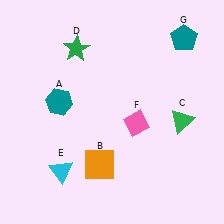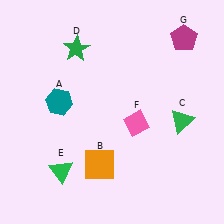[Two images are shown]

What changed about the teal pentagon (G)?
In Image 1, G is teal. In Image 2, it changed to magenta.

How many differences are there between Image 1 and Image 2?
There are 2 differences between the two images.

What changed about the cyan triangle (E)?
In Image 1, E is cyan. In Image 2, it changed to green.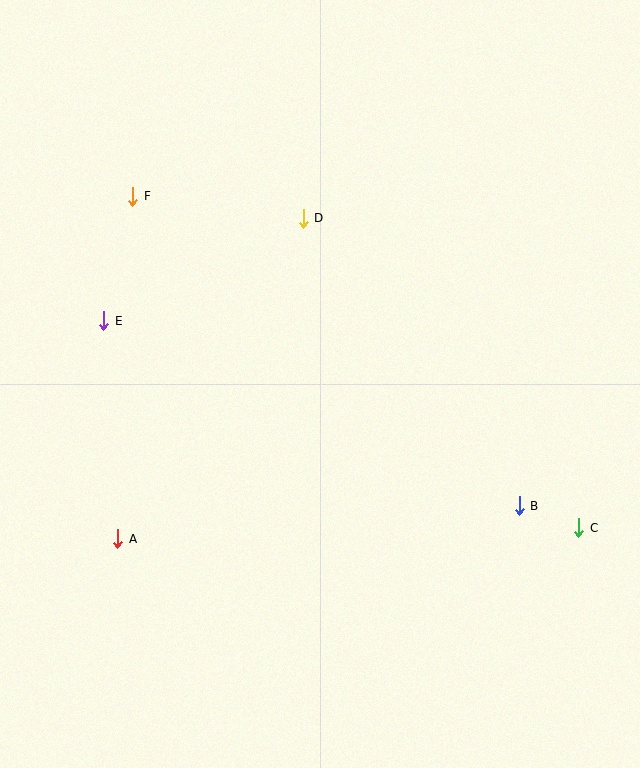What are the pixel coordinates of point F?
Point F is at (133, 196).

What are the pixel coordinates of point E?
Point E is at (104, 321).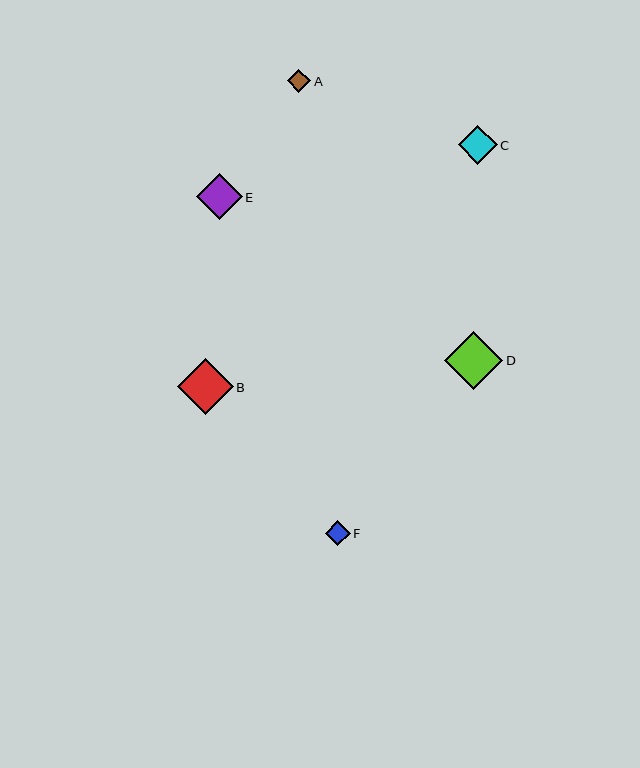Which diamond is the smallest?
Diamond A is the smallest with a size of approximately 23 pixels.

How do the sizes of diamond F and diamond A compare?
Diamond F and diamond A are approximately the same size.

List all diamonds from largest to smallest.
From largest to smallest: D, B, E, C, F, A.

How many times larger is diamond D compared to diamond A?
Diamond D is approximately 2.5 times the size of diamond A.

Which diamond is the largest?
Diamond D is the largest with a size of approximately 59 pixels.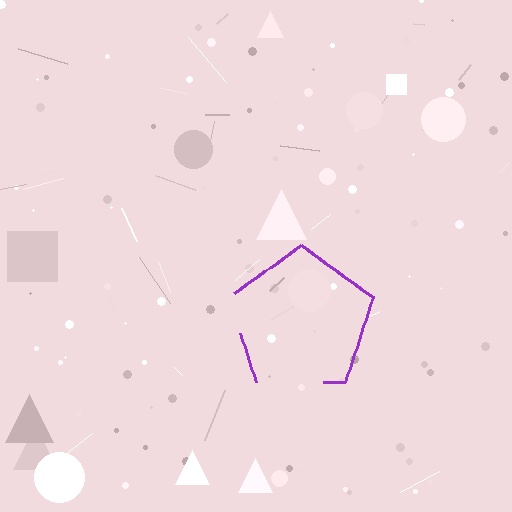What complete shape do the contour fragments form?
The contour fragments form a pentagon.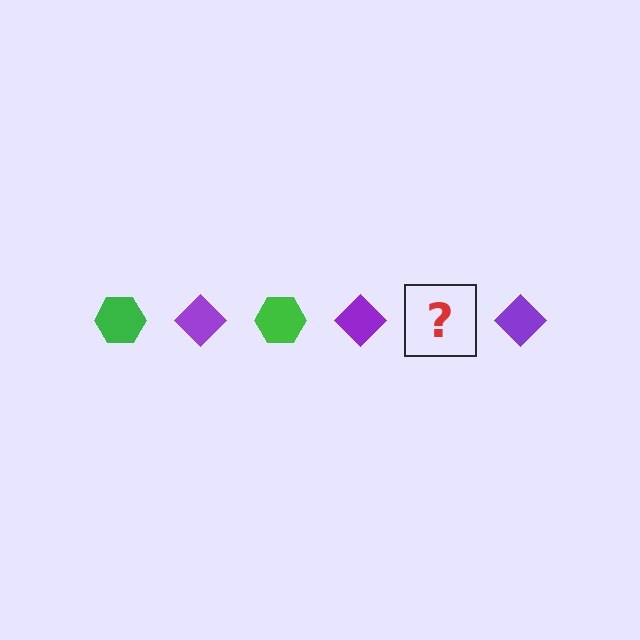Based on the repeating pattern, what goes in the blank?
The blank should be a green hexagon.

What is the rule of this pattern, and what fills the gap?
The rule is that the pattern alternates between green hexagon and purple diamond. The gap should be filled with a green hexagon.